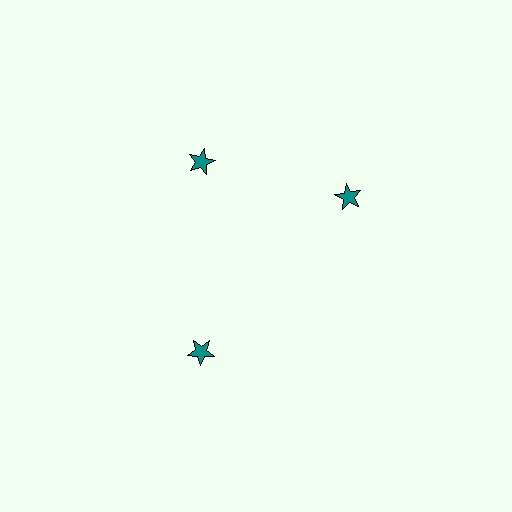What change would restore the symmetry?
The symmetry would be restored by rotating it back into even spacing with its neighbors so that all 3 stars sit at equal angles and equal distance from the center.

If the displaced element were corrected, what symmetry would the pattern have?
It would have 3-fold rotational symmetry — the pattern would map onto itself every 120 degrees.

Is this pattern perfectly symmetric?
No. The 3 teal stars are arranged in a ring, but one element near the 3 o'clock position is rotated out of alignment along the ring, breaking the 3-fold rotational symmetry.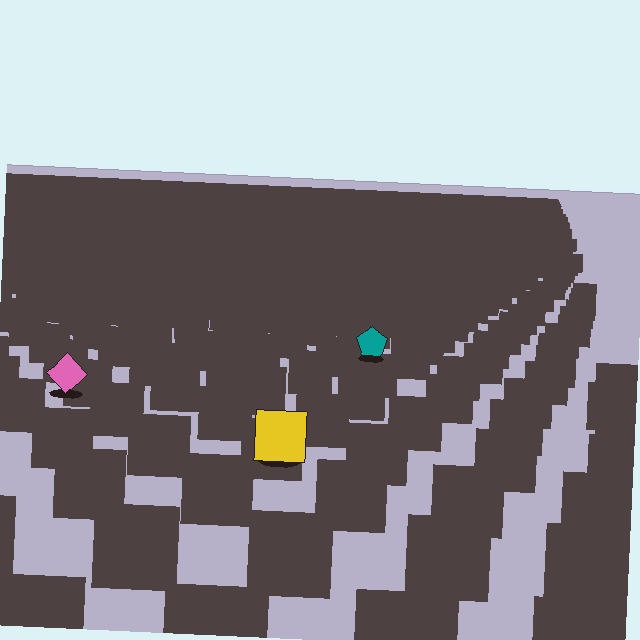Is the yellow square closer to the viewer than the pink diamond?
Yes. The yellow square is closer — you can tell from the texture gradient: the ground texture is coarser near it.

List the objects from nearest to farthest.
From nearest to farthest: the yellow square, the pink diamond, the teal pentagon.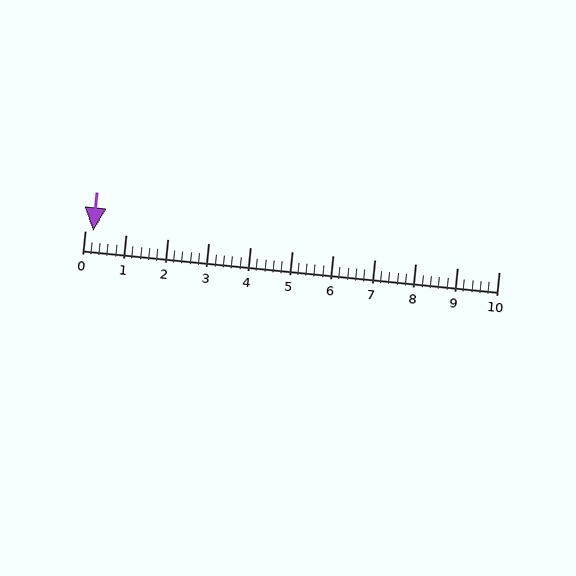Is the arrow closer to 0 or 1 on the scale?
The arrow is closer to 0.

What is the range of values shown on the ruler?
The ruler shows values from 0 to 10.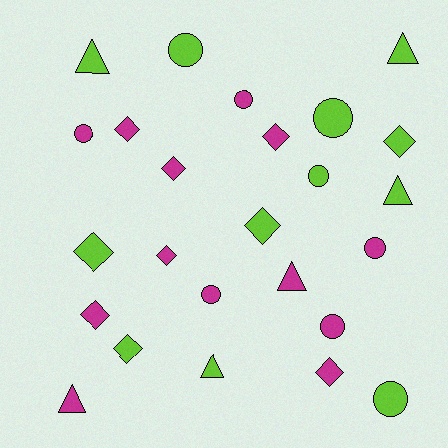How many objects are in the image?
There are 25 objects.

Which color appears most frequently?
Magenta, with 13 objects.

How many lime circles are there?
There are 4 lime circles.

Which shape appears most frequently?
Diamond, with 10 objects.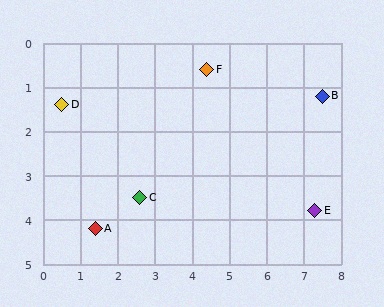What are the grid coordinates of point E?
Point E is at approximately (7.3, 3.8).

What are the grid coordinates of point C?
Point C is at approximately (2.6, 3.5).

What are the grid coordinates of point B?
Point B is at approximately (7.5, 1.2).